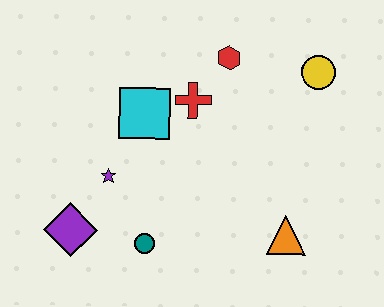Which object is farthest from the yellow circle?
The purple diamond is farthest from the yellow circle.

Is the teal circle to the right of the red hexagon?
No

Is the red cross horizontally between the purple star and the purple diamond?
No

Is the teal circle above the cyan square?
No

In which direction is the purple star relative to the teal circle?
The purple star is above the teal circle.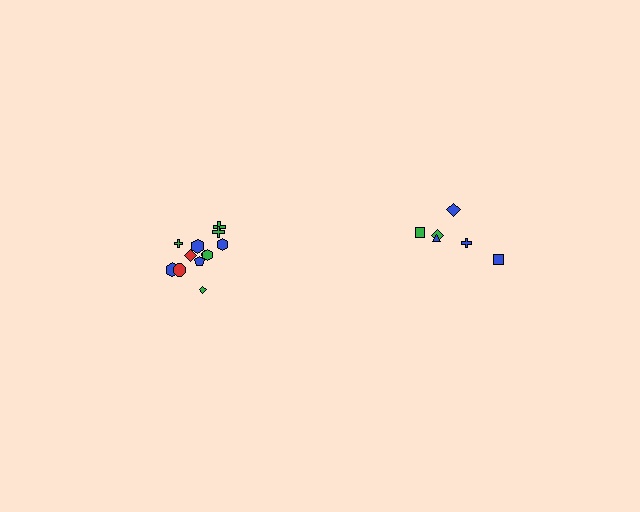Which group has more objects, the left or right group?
The left group.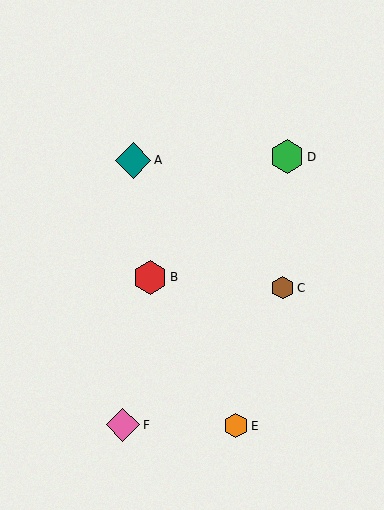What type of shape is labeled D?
Shape D is a green hexagon.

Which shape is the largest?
The teal diamond (labeled A) is the largest.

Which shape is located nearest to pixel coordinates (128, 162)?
The teal diamond (labeled A) at (133, 160) is nearest to that location.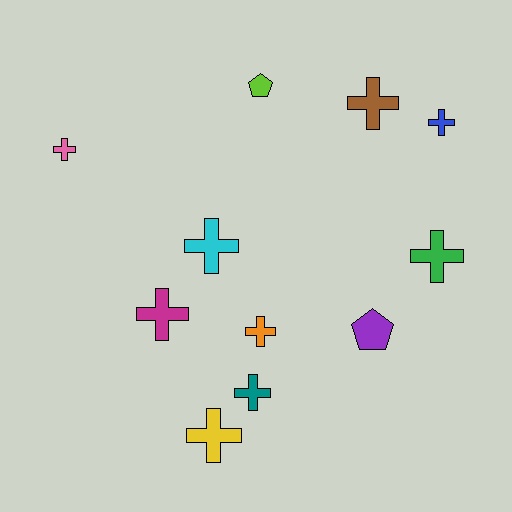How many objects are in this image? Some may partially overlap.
There are 11 objects.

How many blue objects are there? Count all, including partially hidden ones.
There is 1 blue object.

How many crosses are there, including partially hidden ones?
There are 9 crosses.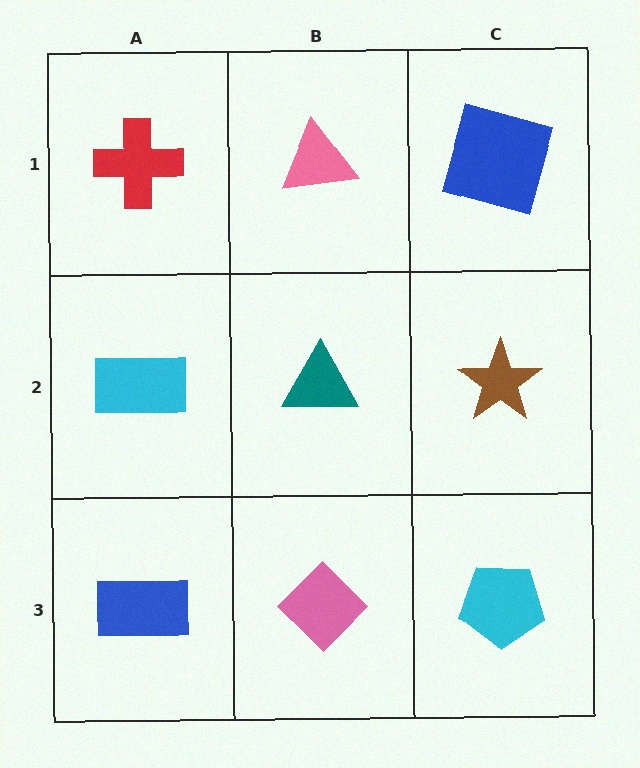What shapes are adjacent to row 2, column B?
A pink triangle (row 1, column B), a pink diamond (row 3, column B), a cyan rectangle (row 2, column A), a brown star (row 2, column C).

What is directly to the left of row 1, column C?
A pink triangle.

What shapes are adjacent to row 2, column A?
A red cross (row 1, column A), a blue rectangle (row 3, column A), a teal triangle (row 2, column B).